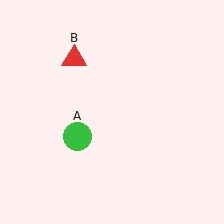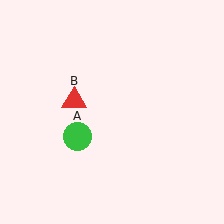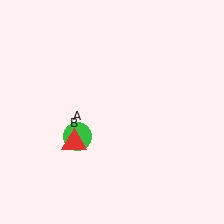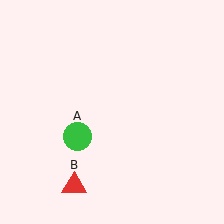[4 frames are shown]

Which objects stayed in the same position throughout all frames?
Green circle (object A) remained stationary.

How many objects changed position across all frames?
1 object changed position: red triangle (object B).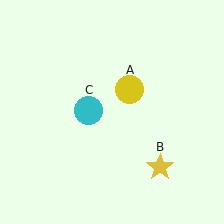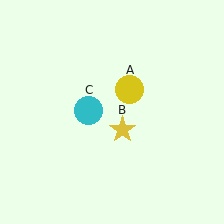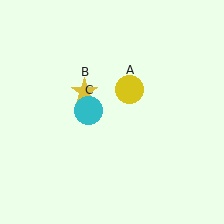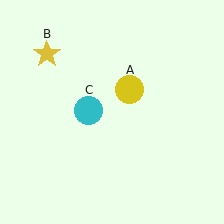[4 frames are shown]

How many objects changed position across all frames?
1 object changed position: yellow star (object B).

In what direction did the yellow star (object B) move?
The yellow star (object B) moved up and to the left.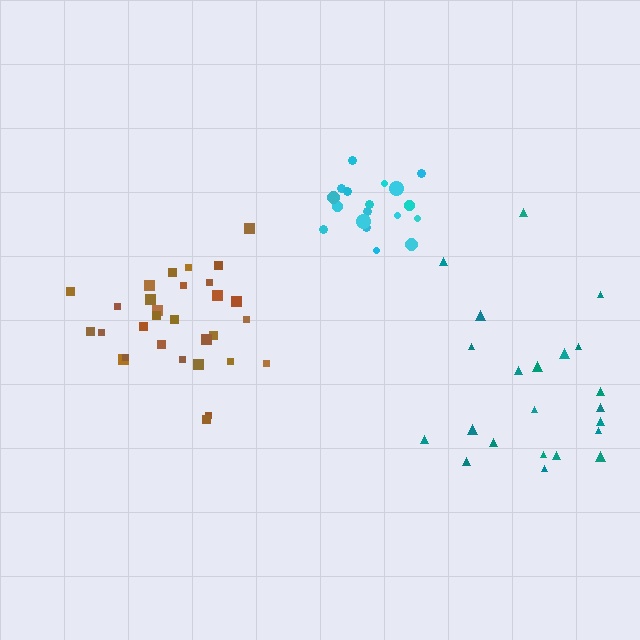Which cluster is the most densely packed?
Cyan.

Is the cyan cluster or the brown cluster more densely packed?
Cyan.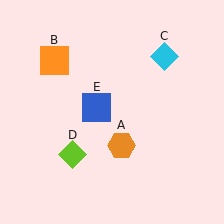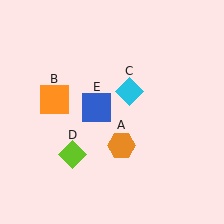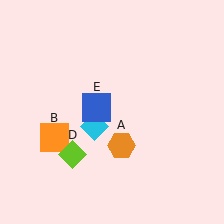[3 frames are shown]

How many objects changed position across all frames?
2 objects changed position: orange square (object B), cyan diamond (object C).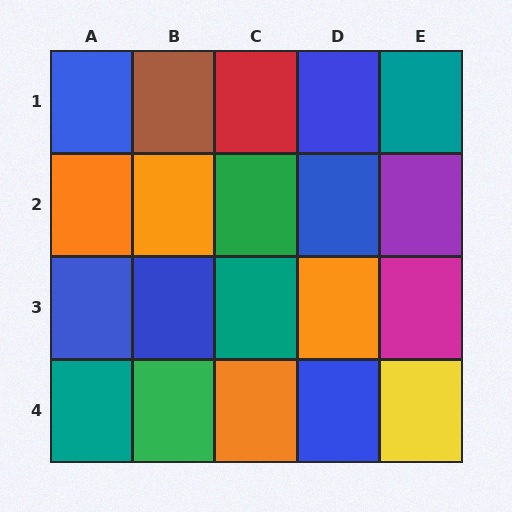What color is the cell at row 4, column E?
Yellow.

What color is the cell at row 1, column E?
Teal.